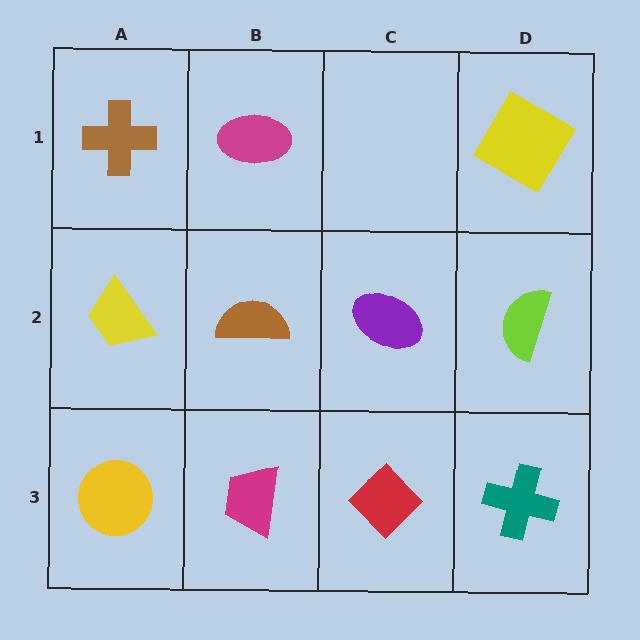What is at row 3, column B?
A magenta trapezoid.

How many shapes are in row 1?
3 shapes.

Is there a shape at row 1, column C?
No, that cell is empty.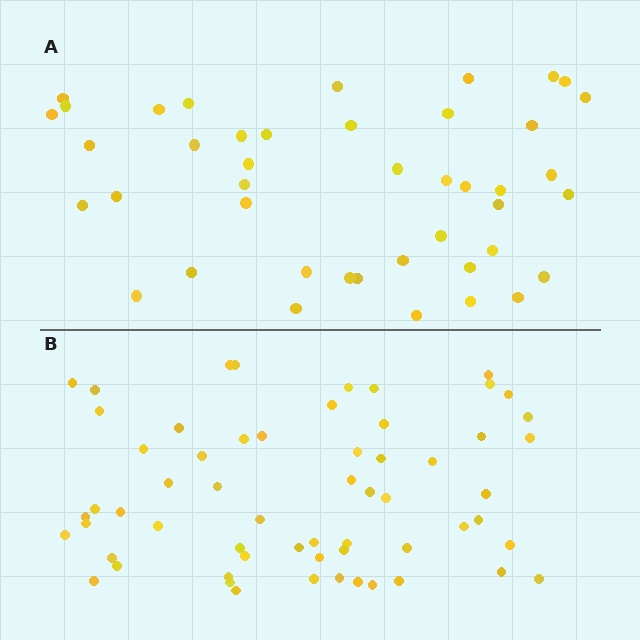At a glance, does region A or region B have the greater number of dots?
Region B (the bottom region) has more dots.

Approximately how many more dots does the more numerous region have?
Region B has approximately 15 more dots than region A.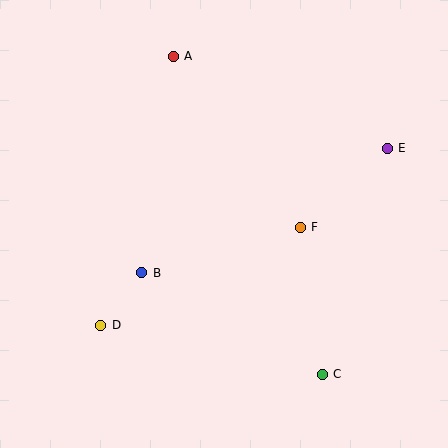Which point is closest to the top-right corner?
Point E is closest to the top-right corner.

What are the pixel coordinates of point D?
Point D is at (101, 325).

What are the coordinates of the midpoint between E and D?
The midpoint between E and D is at (244, 237).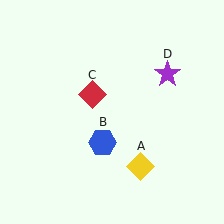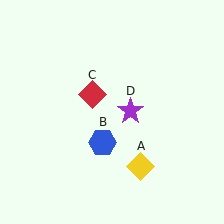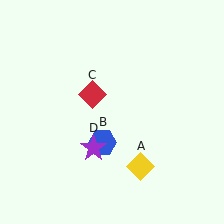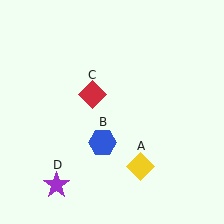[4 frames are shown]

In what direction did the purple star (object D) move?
The purple star (object D) moved down and to the left.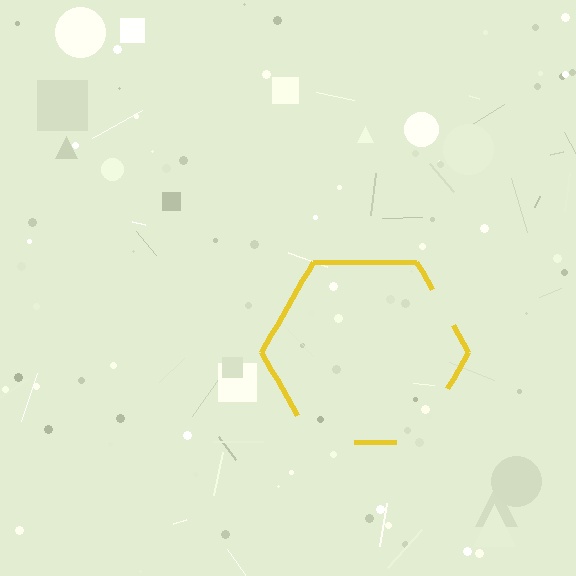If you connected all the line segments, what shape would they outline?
They would outline a hexagon.